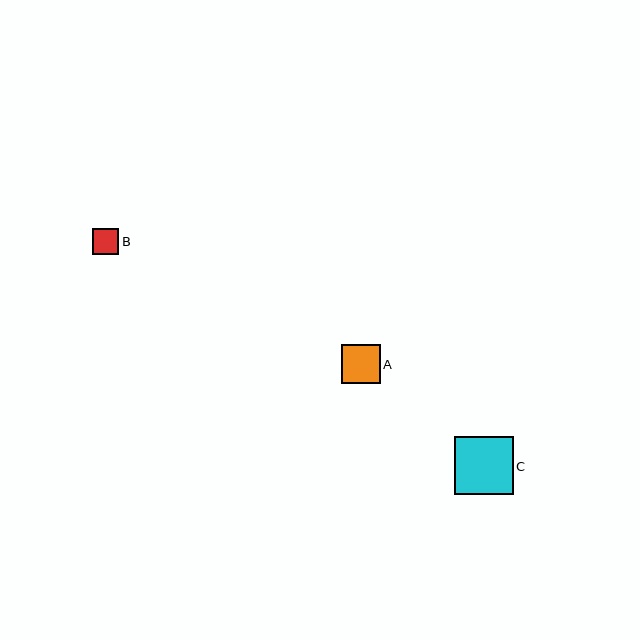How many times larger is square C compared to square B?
Square C is approximately 2.3 times the size of square B.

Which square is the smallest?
Square B is the smallest with a size of approximately 26 pixels.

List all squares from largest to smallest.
From largest to smallest: C, A, B.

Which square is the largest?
Square C is the largest with a size of approximately 59 pixels.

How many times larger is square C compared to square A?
Square C is approximately 1.5 times the size of square A.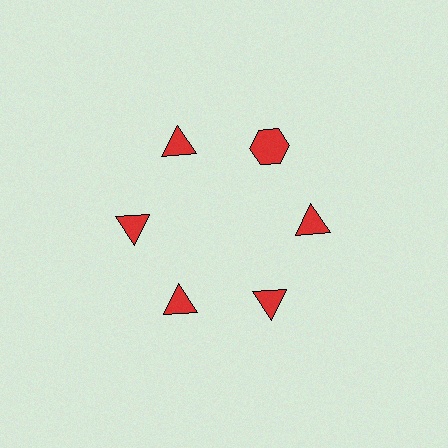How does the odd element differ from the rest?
It has a different shape: hexagon instead of triangle.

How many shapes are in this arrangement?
There are 6 shapes arranged in a ring pattern.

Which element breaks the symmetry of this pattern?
The red hexagon at roughly the 1 o'clock position breaks the symmetry. All other shapes are red triangles.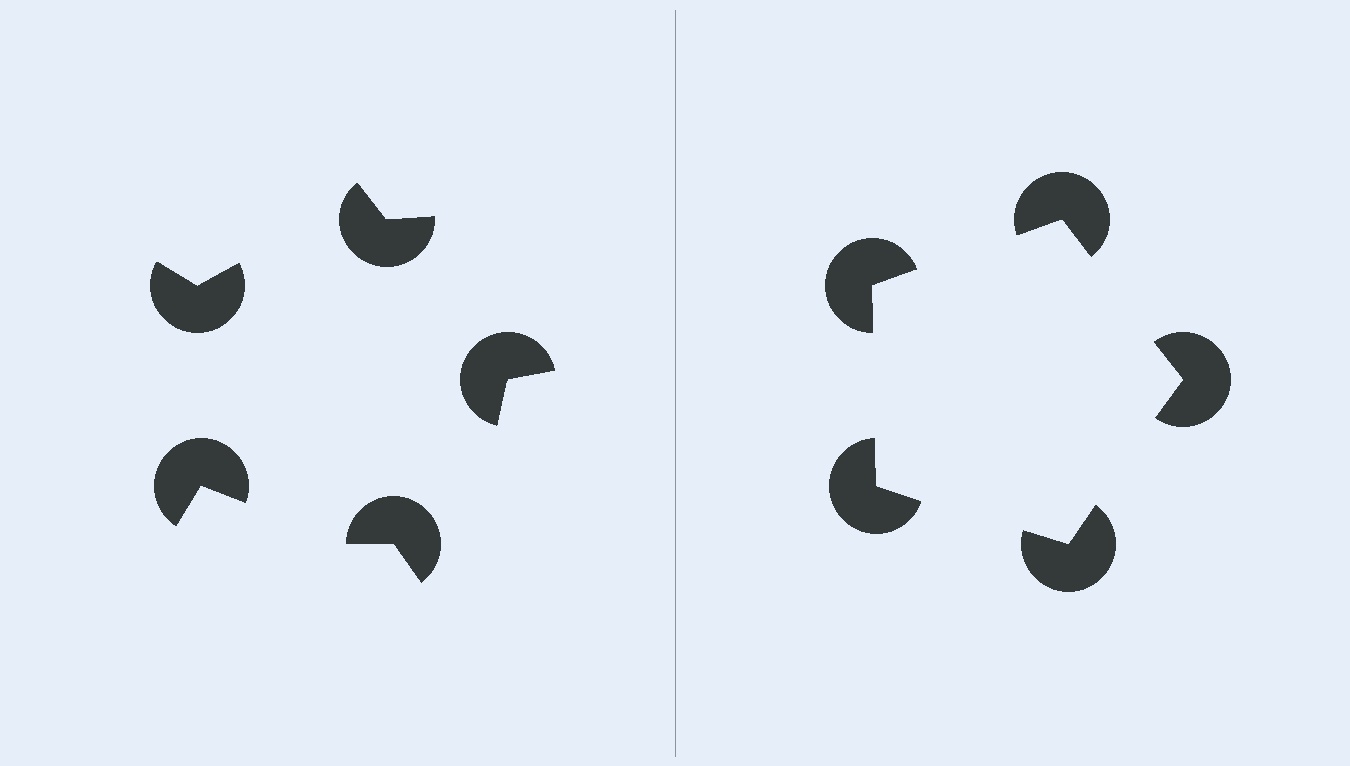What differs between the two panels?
The pac-man discs are positioned identically on both sides; only the wedge orientations differ. On the right they align to a pentagon; on the left they are misaligned.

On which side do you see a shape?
An illusory pentagon appears on the right side. On the left side the wedge cuts are rotated, so no coherent shape forms.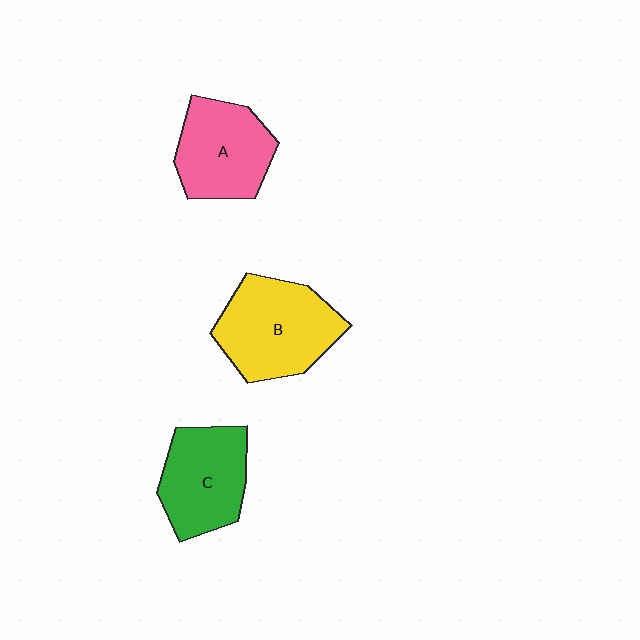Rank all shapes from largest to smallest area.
From largest to smallest: B (yellow), C (green), A (pink).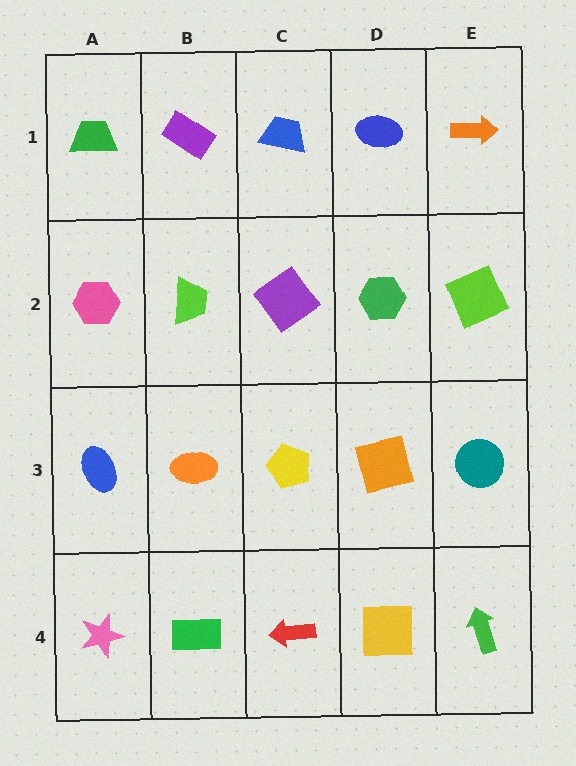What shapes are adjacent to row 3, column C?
A purple diamond (row 2, column C), a red arrow (row 4, column C), an orange ellipse (row 3, column B), an orange square (row 3, column D).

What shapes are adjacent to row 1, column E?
A lime square (row 2, column E), a blue ellipse (row 1, column D).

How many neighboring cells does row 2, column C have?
4.